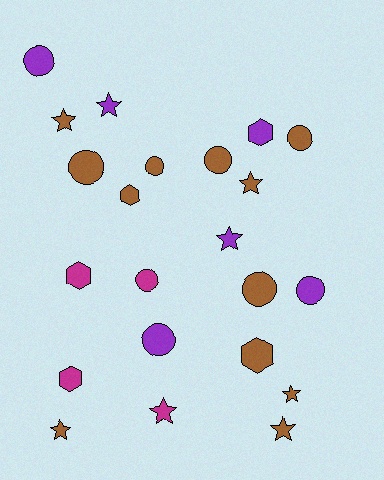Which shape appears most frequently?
Circle, with 9 objects.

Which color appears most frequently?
Brown, with 12 objects.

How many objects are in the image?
There are 22 objects.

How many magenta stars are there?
There is 1 magenta star.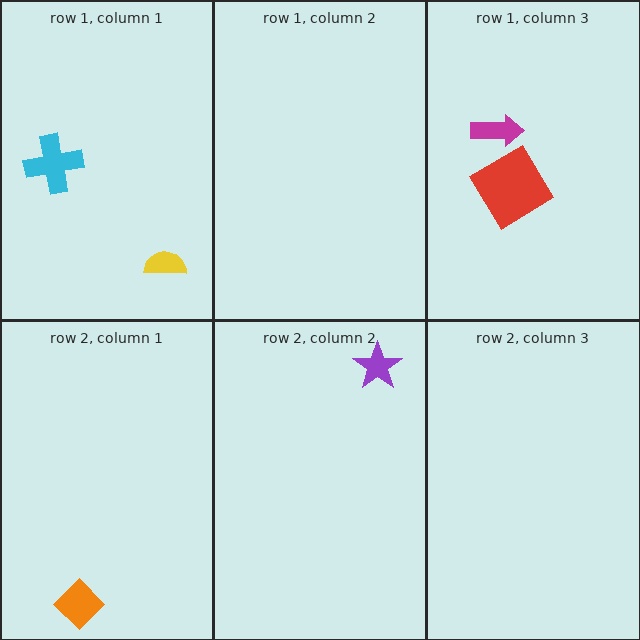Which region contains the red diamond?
The row 1, column 3 region.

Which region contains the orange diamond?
The row 2, column 1 region.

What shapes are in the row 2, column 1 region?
The orange diamond.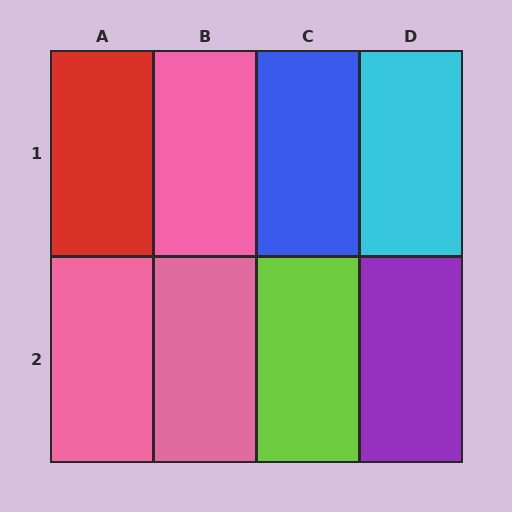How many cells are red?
1 cell is red.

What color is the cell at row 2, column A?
Pink.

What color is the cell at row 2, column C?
Lime.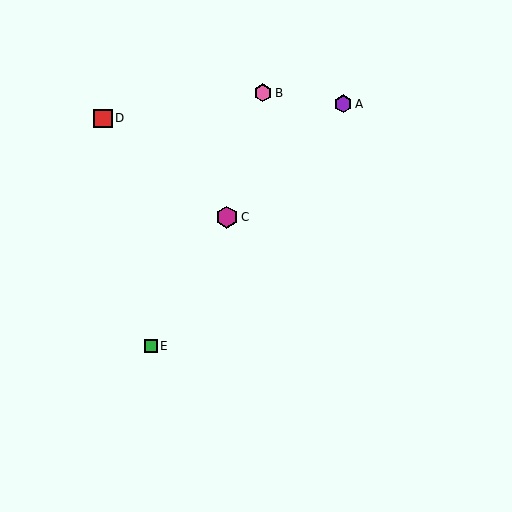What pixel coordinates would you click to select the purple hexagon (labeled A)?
Click at (343, 104) to select the purple hexagon A.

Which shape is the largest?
The magenta hexagon (labeled C) is the largest.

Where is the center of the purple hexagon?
The center of the purple hexagon is at (343, 104).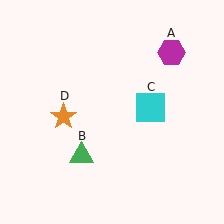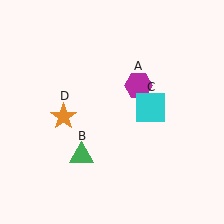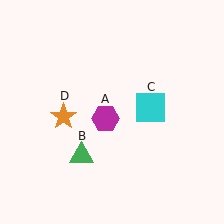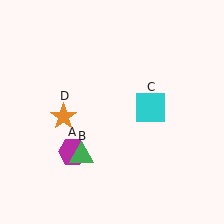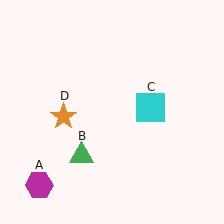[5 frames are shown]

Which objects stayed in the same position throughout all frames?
Green triangle (object B) and cyan square (object C) and orange star (object D) remained stationary.